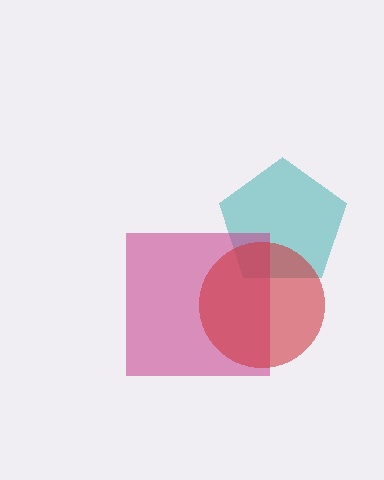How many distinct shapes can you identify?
There are 3 distinct shapes: a teal pentagon, a magenta square, a red circle.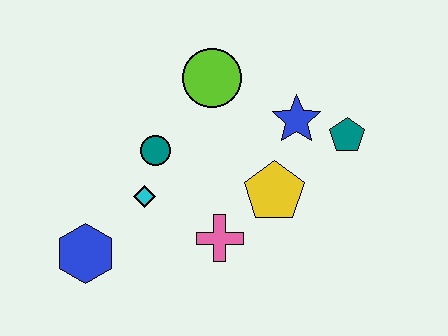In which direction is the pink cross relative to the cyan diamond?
The pink cross is to the right of the cyan diamond.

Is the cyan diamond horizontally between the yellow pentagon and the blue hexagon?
Yes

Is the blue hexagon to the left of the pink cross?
Yes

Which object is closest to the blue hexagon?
The cyan diamond is closest to the blue hexagon.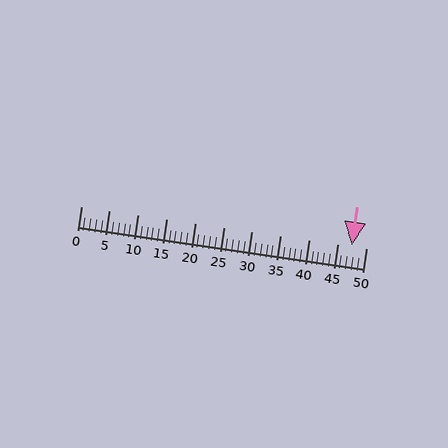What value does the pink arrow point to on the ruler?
The pink arrow points to approximately 48.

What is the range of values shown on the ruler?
The ruler shows values from 0 to 50.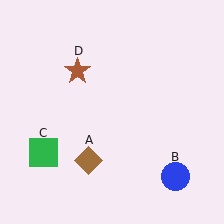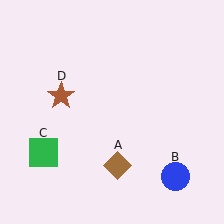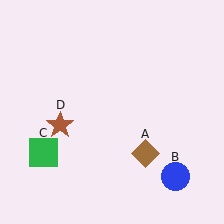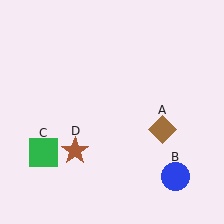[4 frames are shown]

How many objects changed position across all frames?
2 objects changed position: brown diamond (object A), brown star (object D).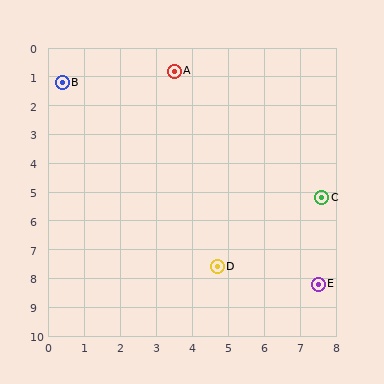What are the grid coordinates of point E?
Point E is at approximately (7.5, 8.2).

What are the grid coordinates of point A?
Point A is at approximately (3.5, 0.8).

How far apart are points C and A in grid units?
Points C and A are about 6.0 grid units apart.